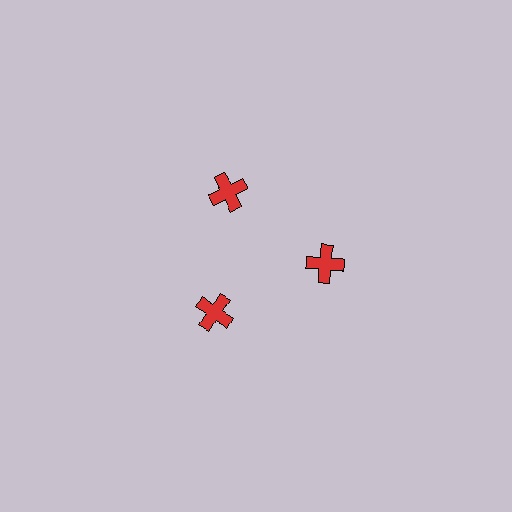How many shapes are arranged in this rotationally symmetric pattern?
There are 3 shapes, arranged in 3 groups of 1.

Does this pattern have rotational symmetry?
Yes, this pattern has 3-fold rotational symmetry. It looks the same after rotating 120 degrees around the center.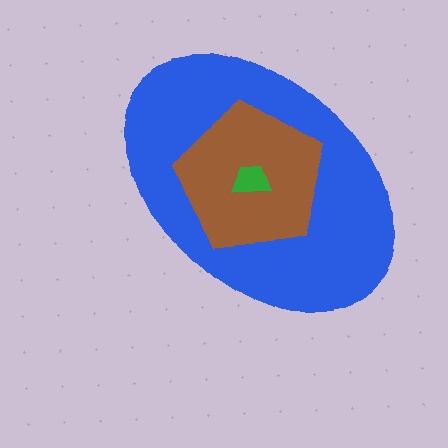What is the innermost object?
The green trapezoid.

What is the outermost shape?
The blue ellipse.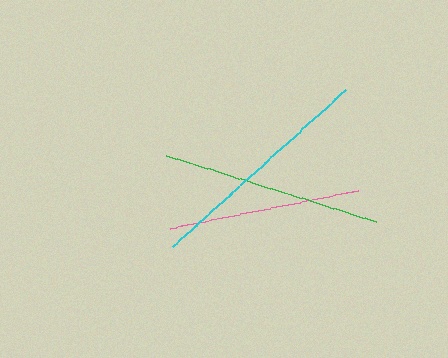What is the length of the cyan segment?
The cyan segment is approximately 234 pixels long.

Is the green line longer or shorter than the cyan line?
The cyan line is longer than the green line.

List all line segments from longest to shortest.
From longest to shortest: cyan, green, pink.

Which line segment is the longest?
The cyan line is the longest at approximately 234 pixels.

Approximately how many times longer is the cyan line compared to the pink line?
The cyan line is approximately 1.2 times the length of the pink line.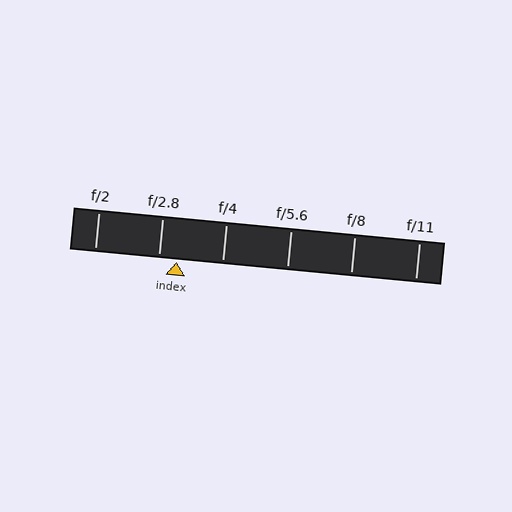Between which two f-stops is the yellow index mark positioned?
The index mark is between f/2.8 and f/4.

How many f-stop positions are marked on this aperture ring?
There are 6 f-stop positions marked.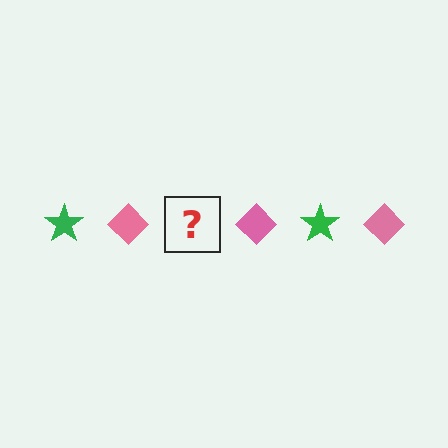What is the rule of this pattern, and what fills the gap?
The rule is that the pattern alternates between green star and pink diamond. The gap should be filled with a green star.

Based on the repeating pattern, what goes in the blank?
The blank should be a green star.